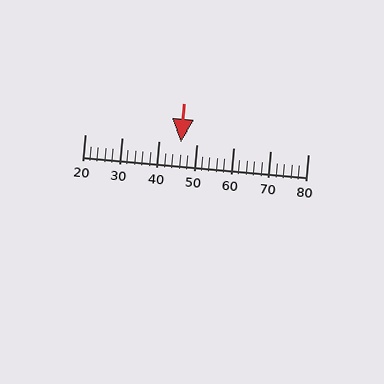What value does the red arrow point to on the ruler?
The red arrow points to approximately 46.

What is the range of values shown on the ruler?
The ruler shows values from 20 to 80.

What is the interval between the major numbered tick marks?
The major tick marks are spaced 10 units apart.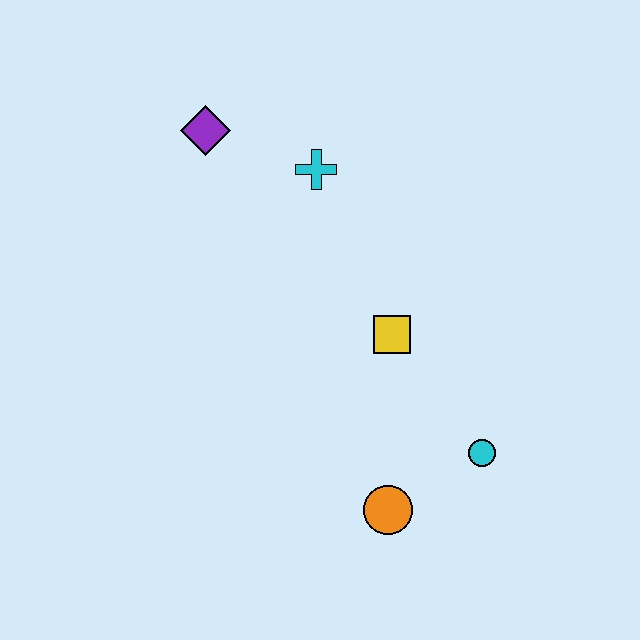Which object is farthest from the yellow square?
The purple diamond is farthest from the yellow square.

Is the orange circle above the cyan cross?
No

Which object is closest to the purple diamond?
The cyan cross is closest to the purple diamond.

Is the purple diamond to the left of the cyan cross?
Yes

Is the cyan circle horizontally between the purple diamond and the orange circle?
No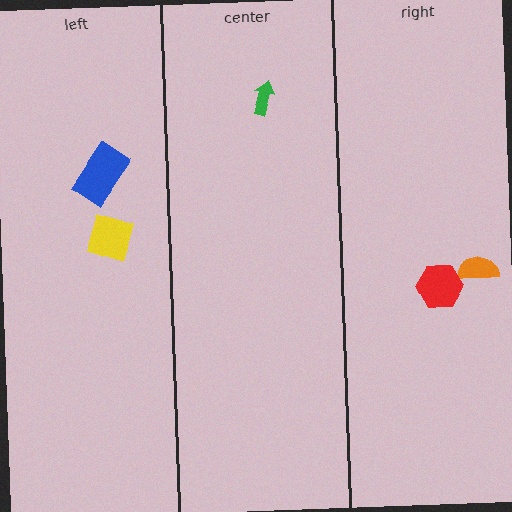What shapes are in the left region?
The yellow square, the blue rectangle.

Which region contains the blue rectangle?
The left region.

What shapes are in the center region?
The green arrow.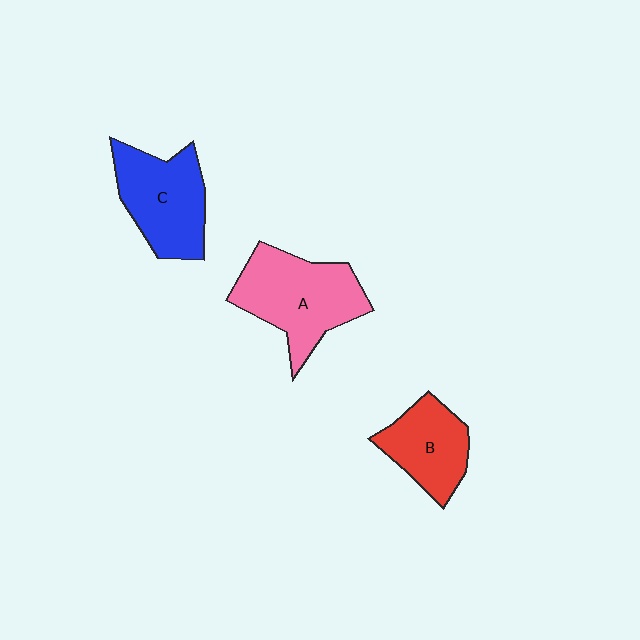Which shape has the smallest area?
Shape B (red).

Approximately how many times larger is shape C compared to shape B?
Approximately 1.3 times.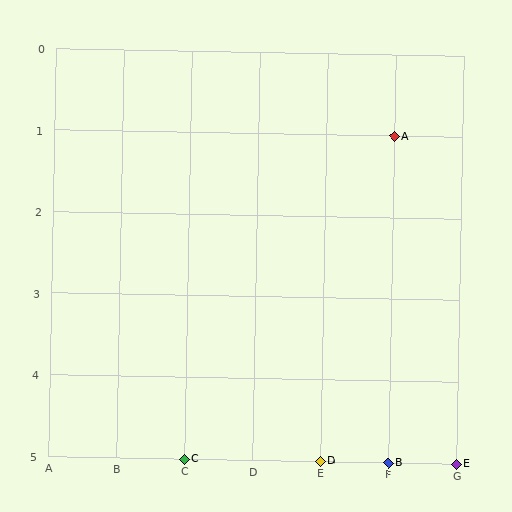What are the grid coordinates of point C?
Point C is at grid coordinates (C, 5).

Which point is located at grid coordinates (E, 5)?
Point D is at (E, 5).